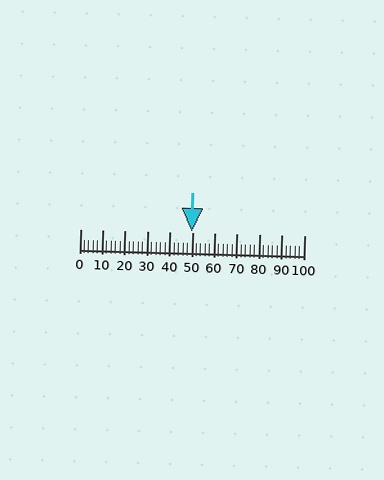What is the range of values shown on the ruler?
The ruler shows values from 0 to 100.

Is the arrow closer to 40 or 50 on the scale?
The arrow is closer to 50.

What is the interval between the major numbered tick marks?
The major tick marks are spaced 10 units apart.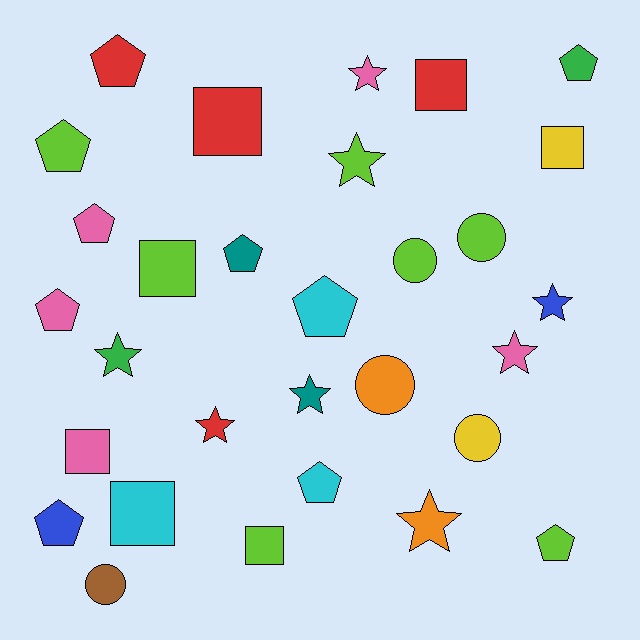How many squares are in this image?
There are 7 squares.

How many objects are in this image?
There are 30 objects.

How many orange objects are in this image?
There are 2 orange objects.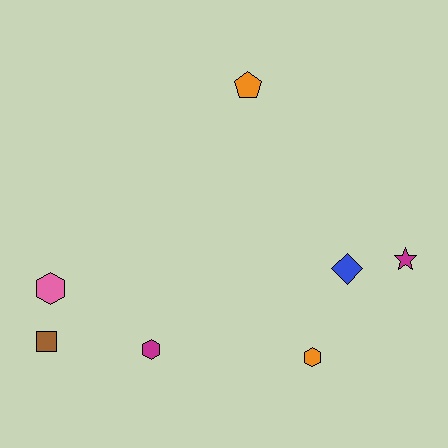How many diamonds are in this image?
There is 1 diamond.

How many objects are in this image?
There are 7 objects.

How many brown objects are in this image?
There is 1 brown object.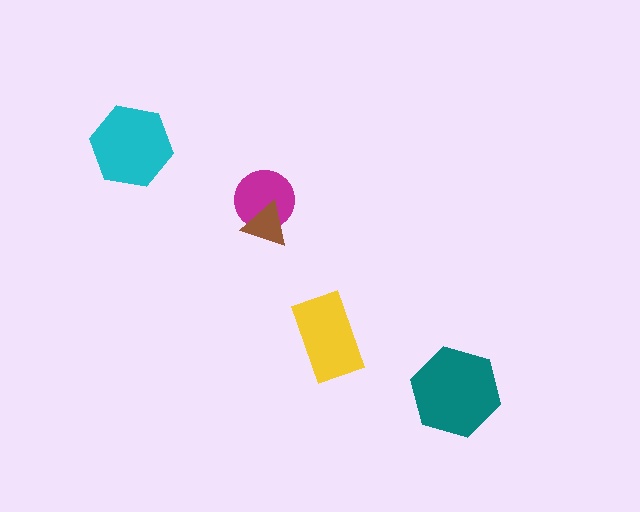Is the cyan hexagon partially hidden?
No, no other shape covers it.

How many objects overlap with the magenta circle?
1 object overlaps with the magenta circle.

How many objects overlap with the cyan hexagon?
0 objects overlap with the cyan hexagon.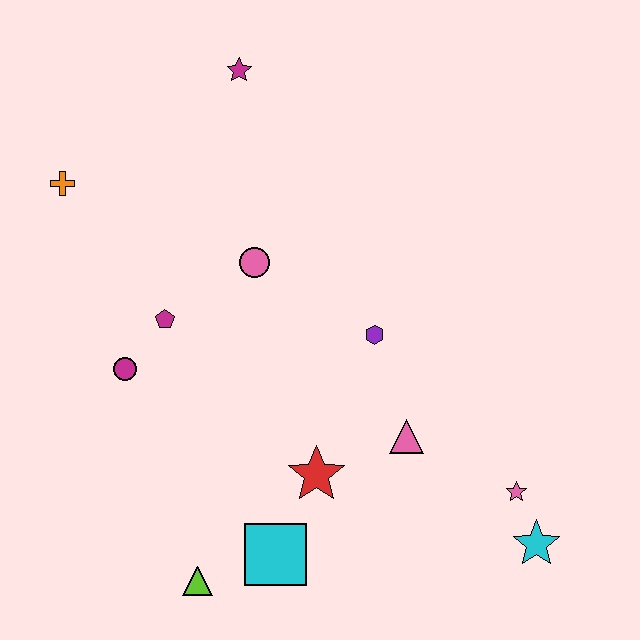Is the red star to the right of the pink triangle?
No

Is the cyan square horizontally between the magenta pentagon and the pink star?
Yes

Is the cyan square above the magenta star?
No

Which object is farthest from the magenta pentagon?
The cyan star is farthest from the magenta pentagon.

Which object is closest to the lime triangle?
The cyan square is closest to the lime triangle.